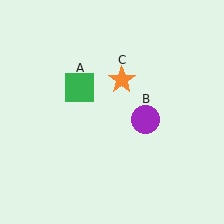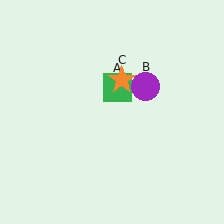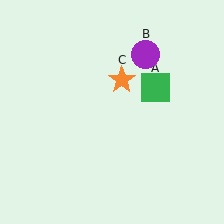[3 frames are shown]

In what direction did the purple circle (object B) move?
The purple circle (object B) moved up.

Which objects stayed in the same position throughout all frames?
Orange star (object C) remained stationary.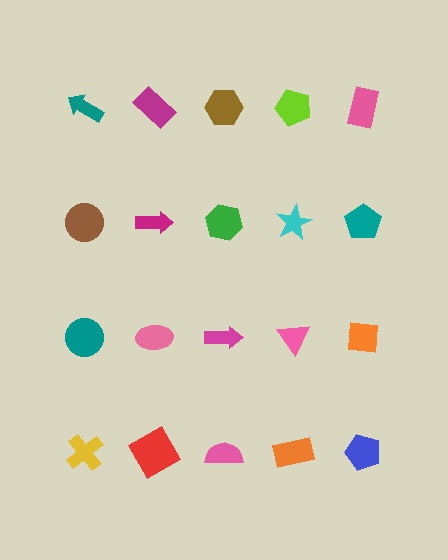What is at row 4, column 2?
A red square.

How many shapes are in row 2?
5 shapes.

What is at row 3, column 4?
A pink triangle.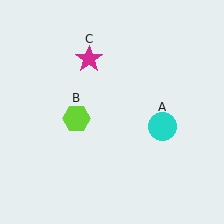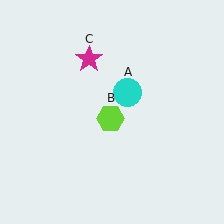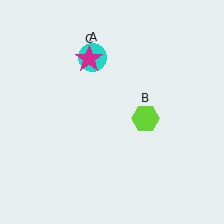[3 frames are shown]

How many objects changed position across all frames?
2 objects changed position: cyan circle (object A), lime hexagon (object B).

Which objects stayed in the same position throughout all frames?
Magenta star (object C) remained stationary.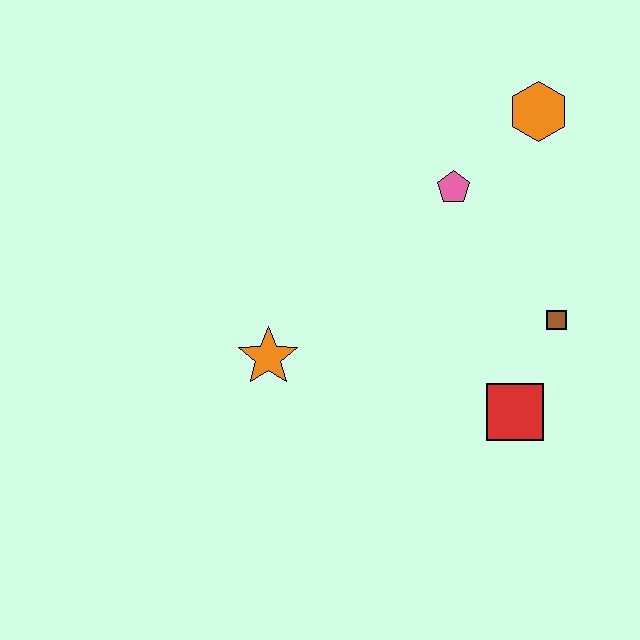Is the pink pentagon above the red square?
Yes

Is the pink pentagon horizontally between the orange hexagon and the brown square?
No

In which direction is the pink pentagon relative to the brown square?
The pink pentagon is above the brown square.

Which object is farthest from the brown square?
The orange star is farthest from the brown square.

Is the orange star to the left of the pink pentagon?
Yes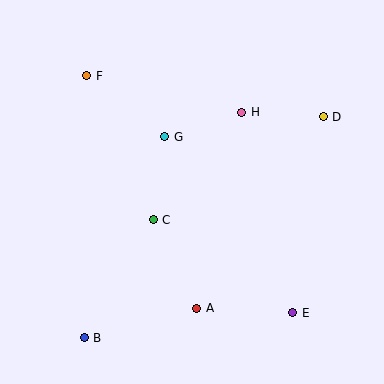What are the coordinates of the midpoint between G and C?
The midpoint between G and C is at (159, 178).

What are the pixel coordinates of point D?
Point D is at (323, 117).